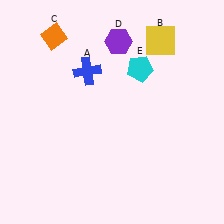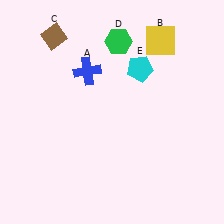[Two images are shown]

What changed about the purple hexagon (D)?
In Image 1, D is purple. In Image 2, it changed to green.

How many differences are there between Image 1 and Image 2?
There are 2 differences between the two images.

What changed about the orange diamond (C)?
In Image 1, C is orange. In Image 2, it changed to brown.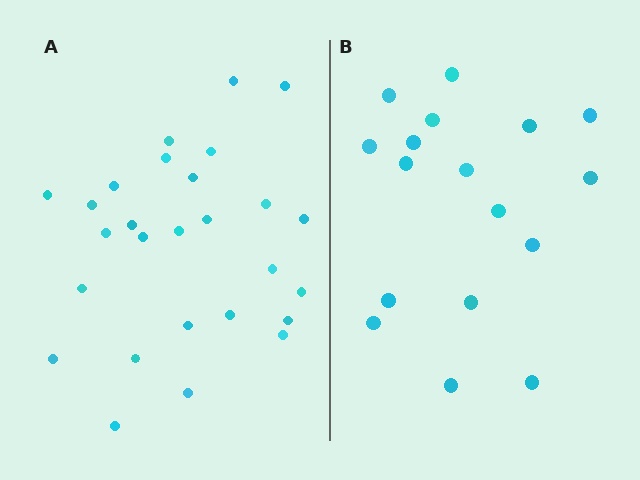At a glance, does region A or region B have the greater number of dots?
Region A (the left region) has more dots.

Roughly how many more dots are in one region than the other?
Region A has roughly 10 or so more dots than region B.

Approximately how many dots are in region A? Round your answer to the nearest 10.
About 30 dots. (The exact count is 27, which rounds to 30.)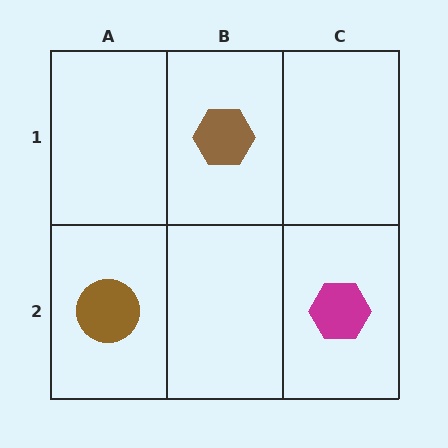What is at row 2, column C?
A magenta hexagon.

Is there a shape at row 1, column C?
No, that cell is empty.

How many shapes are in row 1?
1 shape.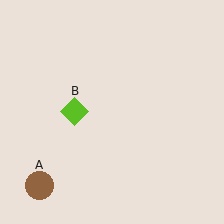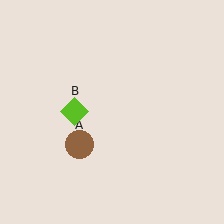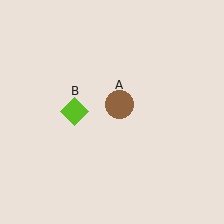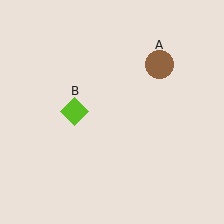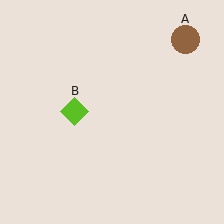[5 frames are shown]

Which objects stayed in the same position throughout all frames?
Lime diamond (object B) remained stationary.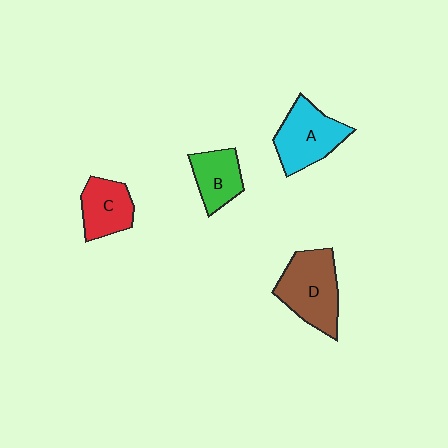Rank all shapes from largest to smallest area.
From largest to smallest: D (brown), A (cyan), C (red), B (green).